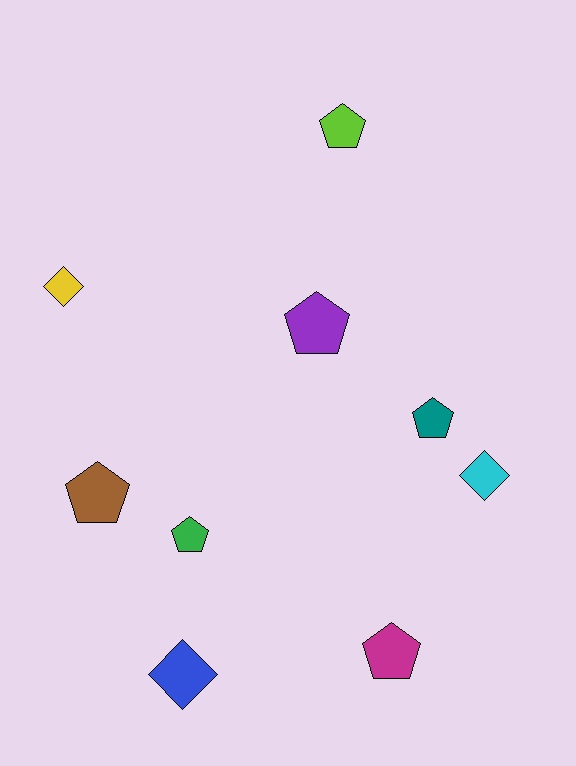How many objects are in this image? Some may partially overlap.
There are 9 objects.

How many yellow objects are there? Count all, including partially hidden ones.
There is 1 yellow object.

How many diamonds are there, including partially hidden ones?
There are 3 diamonds.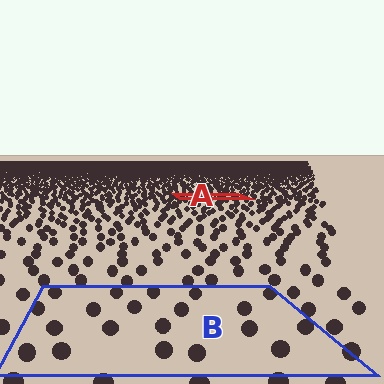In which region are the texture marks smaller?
The texture marks are smaller in region A, because it is farther away.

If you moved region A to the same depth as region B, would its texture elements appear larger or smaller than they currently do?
They would appear larger. At a closer depth, the same texture elements are projected at a bigger on-screen size.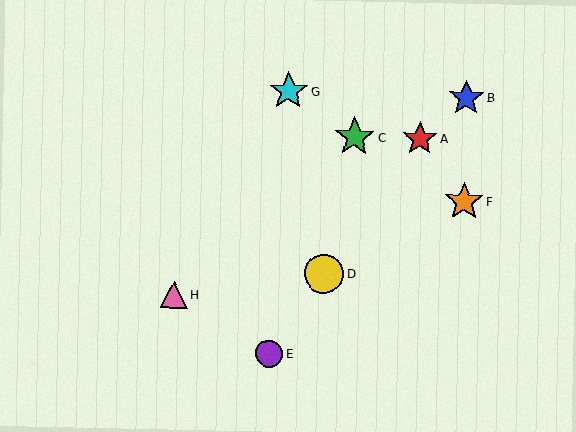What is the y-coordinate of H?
Object H is at y≈294.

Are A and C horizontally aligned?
Yes, both are at y≈138.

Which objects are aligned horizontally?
Objects A, C are aligned horizontally.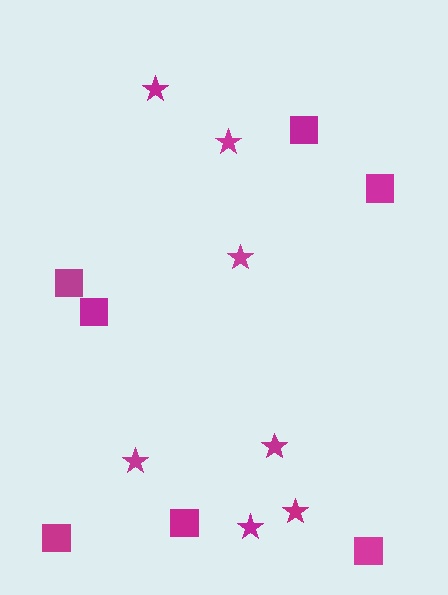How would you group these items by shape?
There are 2 groups: one group of stars (7) and one group of squares (7).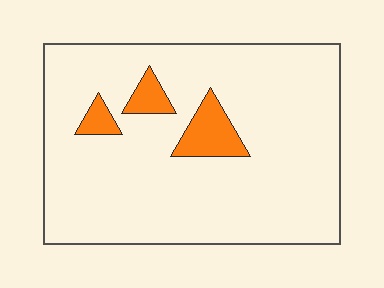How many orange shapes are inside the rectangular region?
3.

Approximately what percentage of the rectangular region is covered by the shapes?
Approximately 10%.